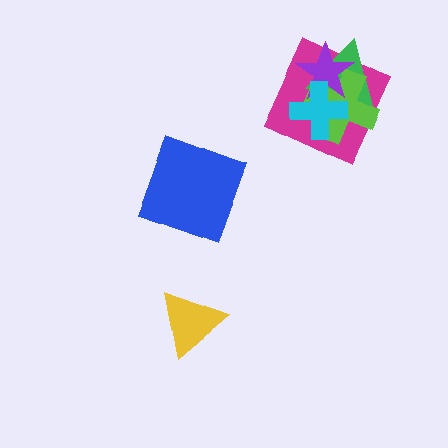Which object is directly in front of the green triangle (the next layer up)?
The lime cross is directly in front of the green triangle.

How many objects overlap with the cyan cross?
4 objects overlap with the cyan cross.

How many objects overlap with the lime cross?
4 objects overlap with the lime cross.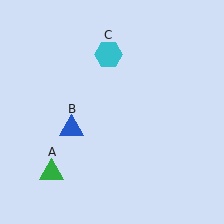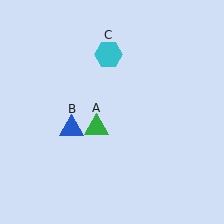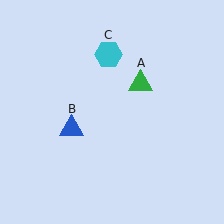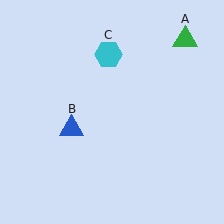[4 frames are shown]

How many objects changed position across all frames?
1 object changed position: green triangle (object A).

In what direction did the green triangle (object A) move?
The green triangle (object A) moved up and to the right.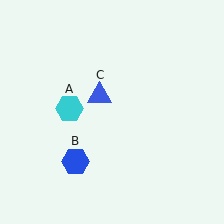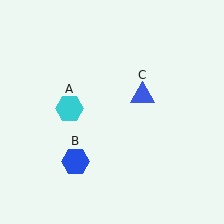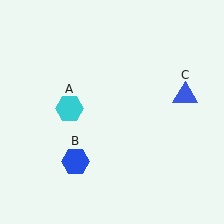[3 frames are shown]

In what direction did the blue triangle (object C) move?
The blue triangle (object C) moved right.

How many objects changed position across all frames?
1 object changed position: blue triangle (object C).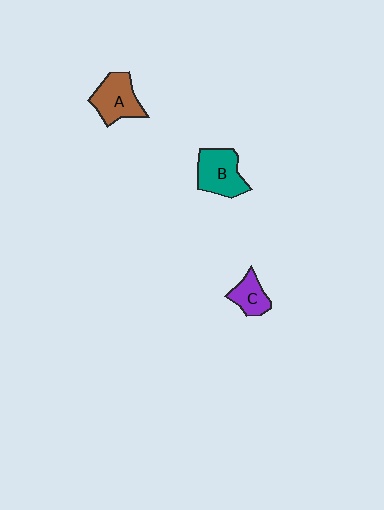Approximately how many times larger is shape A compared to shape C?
Approximately 1.5 times.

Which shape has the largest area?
Shape B (teal).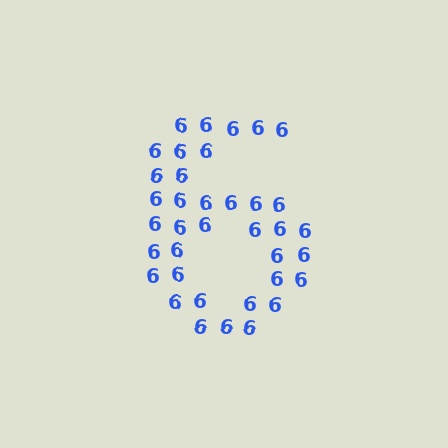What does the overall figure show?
The overall figure shows the digit 6.